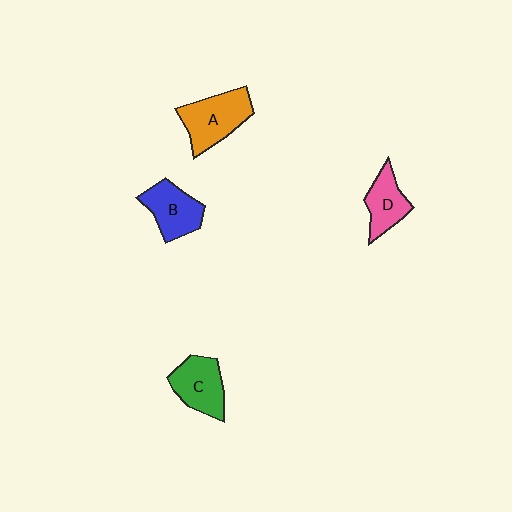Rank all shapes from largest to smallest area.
From largest to smallest: A (orange), C (green), B (blue), D (pink).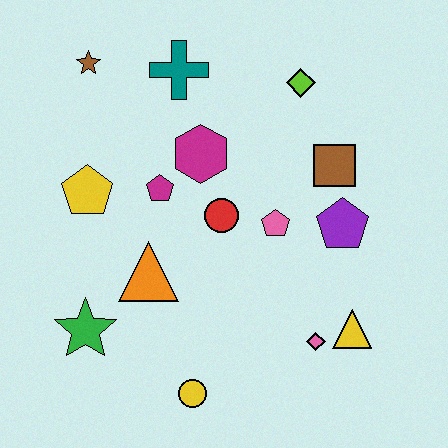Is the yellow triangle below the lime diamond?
Yes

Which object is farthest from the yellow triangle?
The brown star is farthest from the yellow triangle.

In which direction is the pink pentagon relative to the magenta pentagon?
The pink pentagon is to the right of the magenta pentagon.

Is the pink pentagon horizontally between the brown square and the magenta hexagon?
Yes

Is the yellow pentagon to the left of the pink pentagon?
Yes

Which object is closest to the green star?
The orange triangle is closest to the green star.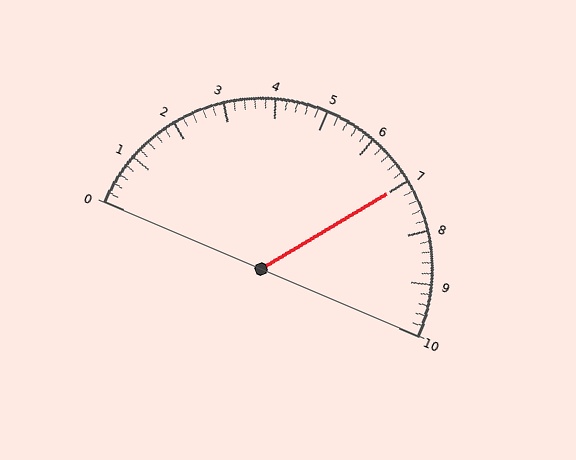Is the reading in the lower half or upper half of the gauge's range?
The reading is in the upper half of the range (0 to 10).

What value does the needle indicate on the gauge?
The needle indicates approximately 7.0.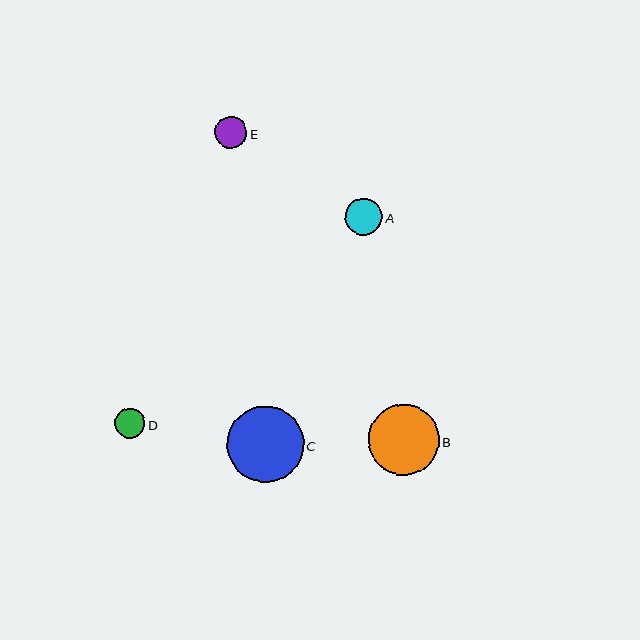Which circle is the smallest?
Circle D is the smallest with a size of approximately 30 pixels.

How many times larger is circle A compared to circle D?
Circle A is approximately 1.2 times the size of circle D.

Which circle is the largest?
Circle C is the largest with a size of approximately 77 pixels.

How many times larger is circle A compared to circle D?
Circle A is approximately 1.2 times the size of circle D.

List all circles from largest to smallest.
From largest to smallest: C, B, A, E, D.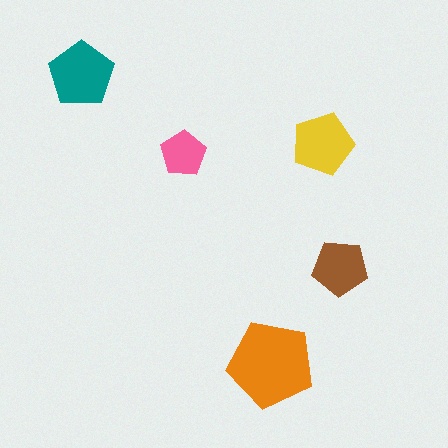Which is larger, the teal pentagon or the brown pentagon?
The teal one.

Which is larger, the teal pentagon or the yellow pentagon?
The teal one.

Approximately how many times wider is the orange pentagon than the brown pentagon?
About 1.5 times wider.